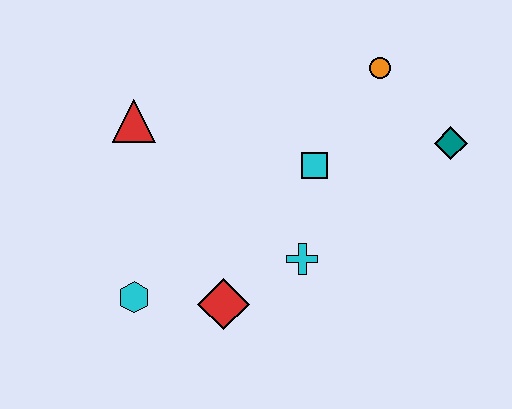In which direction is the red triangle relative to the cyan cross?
The red triangle is to the left of the cyan cross.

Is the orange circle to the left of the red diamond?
No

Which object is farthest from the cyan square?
The cyan hexagon is farthest from the cyan square.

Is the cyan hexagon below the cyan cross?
Yes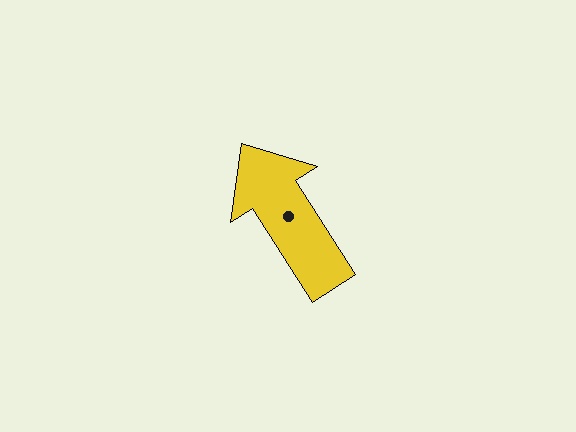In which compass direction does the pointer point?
Northwest.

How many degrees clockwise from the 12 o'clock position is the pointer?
Approximately 327 degrees.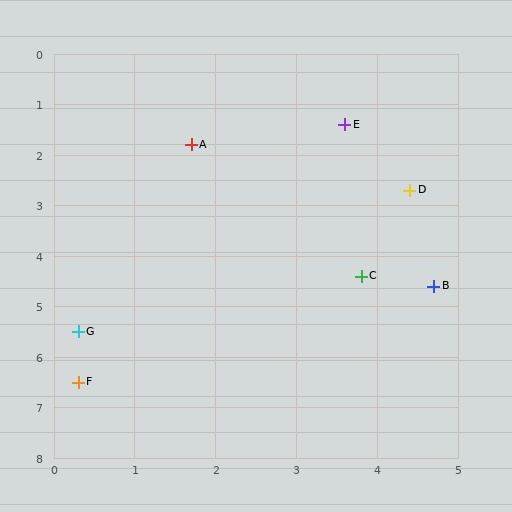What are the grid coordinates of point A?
Point A is at approximately (1.7, 1.8).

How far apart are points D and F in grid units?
Points D and F are about 5.6 grid units apart.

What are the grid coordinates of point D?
Point D is at approximately (4.4, 2.7).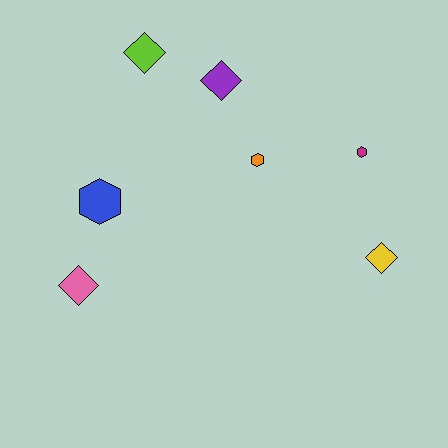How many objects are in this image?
There are 7 objects.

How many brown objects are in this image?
There are no brown objects.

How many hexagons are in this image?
There are 3 hexagons.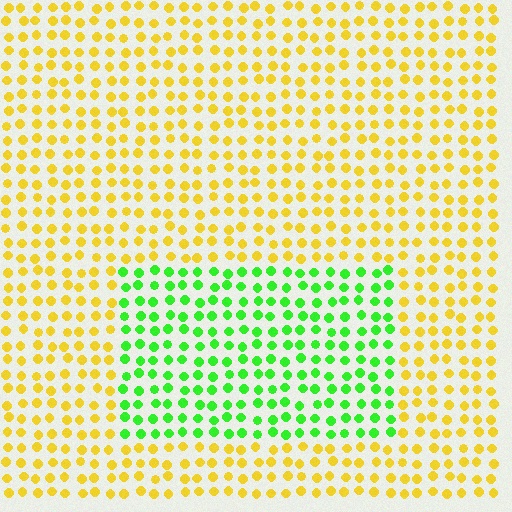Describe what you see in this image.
The image is filled with small yellow elements in a uniform arrangement. A rectangle-shaped region is visible where the elements are tinted to a slightly different hue, forming a subtle color boundary.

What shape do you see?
I see a rectangle.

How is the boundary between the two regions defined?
The boundary is defined purely by a slight shift in hue (about 67 degrees). Spacing, size, and orientation are identical on both sides.